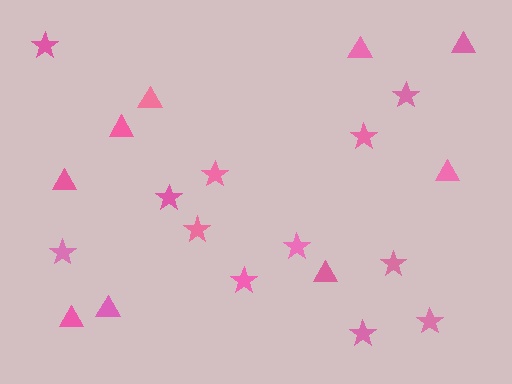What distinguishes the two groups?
There are 2 groups: one group of stars (12) and one group of triangles (9).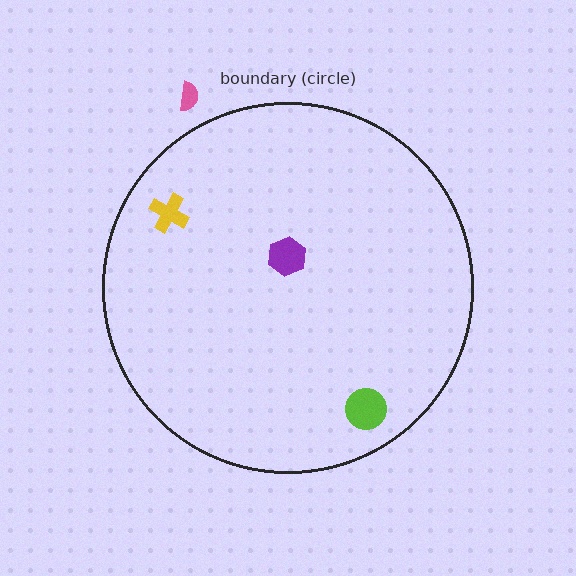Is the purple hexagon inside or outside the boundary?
Inside.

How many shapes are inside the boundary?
3 inside, 1 outside.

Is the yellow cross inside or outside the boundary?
Inside.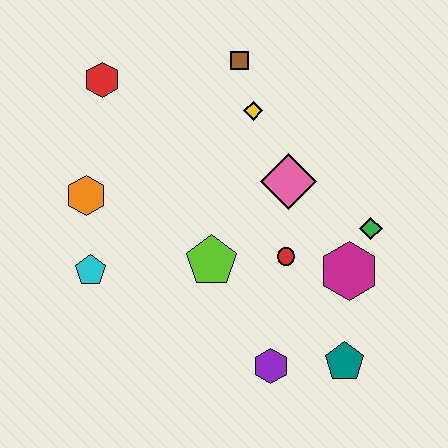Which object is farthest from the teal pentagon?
The red hexagon is farthest from the teal pentagon.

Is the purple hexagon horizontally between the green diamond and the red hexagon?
Yes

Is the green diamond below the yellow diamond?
Yes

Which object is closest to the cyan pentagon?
The orange hexagon is closest to the cyan pentagon.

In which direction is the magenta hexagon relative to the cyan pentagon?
The magenta hexagon is to the right of the cyan pentagon.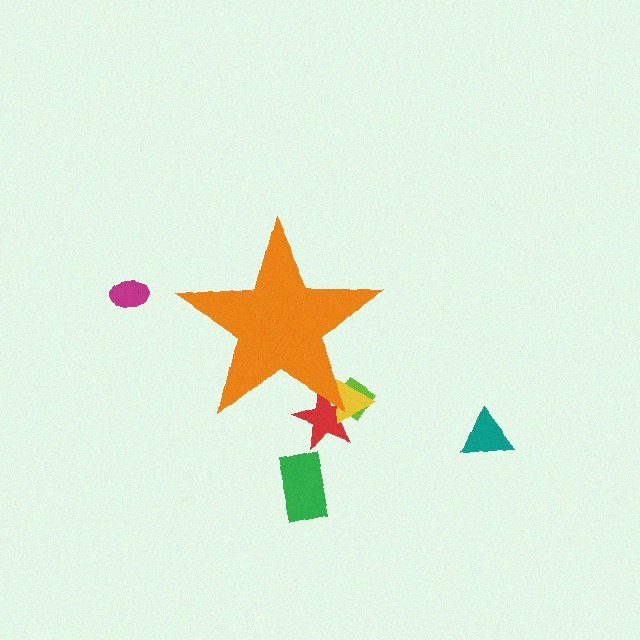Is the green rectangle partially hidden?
No, the green rectangle is fully visible.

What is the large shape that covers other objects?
An orange star.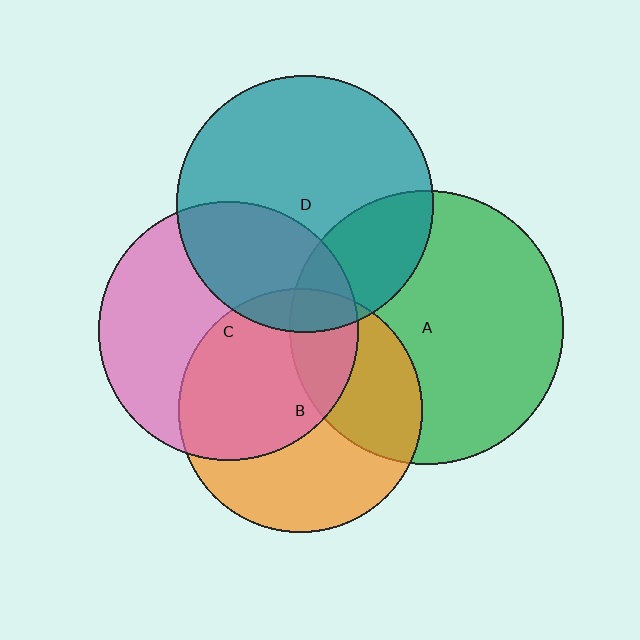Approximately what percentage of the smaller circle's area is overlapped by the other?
Approximately 30%.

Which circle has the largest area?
Circle A (green).